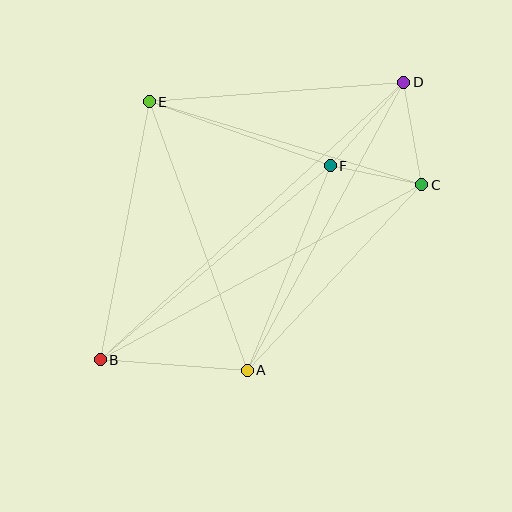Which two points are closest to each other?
Points C and F are closest to each other.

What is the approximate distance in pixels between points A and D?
The distance between A and D is approximately 328 pixels.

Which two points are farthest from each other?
Points B and D are farthest from each other.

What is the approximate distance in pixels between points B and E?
The distance between B and E is approximately 263 pixels.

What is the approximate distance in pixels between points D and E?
The distance between D and E is approximately 255 pixels.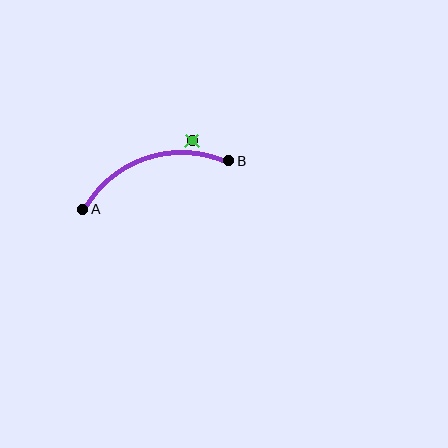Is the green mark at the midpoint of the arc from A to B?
No — the green mark does not lie on the arc at all. It sits slightly outside the curve.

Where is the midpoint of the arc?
The arc midpoint is the point on the curve farthest from the straight line joining A and B. It sits above that line.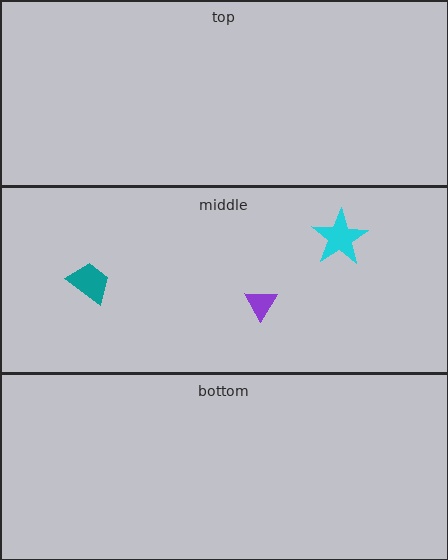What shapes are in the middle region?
The purple triangle, the teal trapezoid, the cyan star.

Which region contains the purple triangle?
The middle region.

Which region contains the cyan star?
The middle region.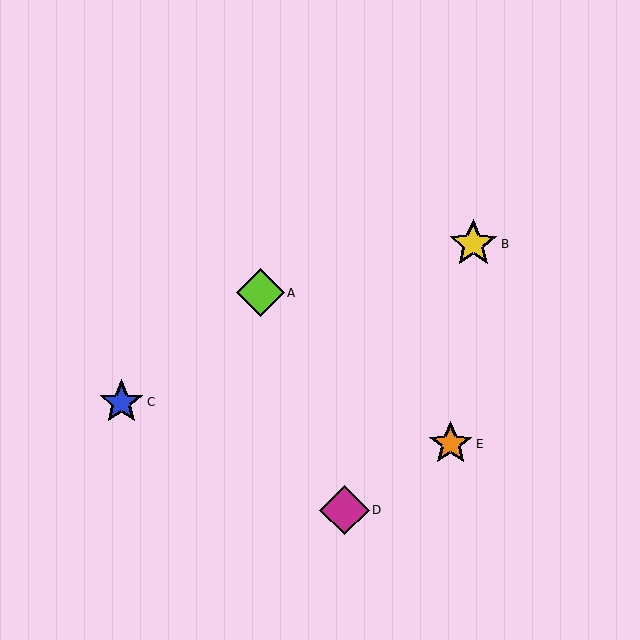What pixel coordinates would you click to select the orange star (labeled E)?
Click at (451, 444) to select the orange star E.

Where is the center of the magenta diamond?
The center of the magenta diamond is at (345, 510).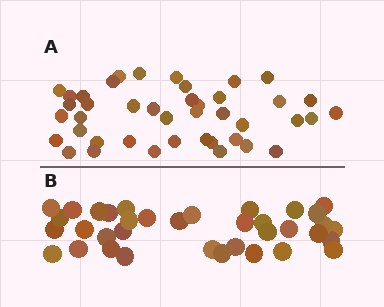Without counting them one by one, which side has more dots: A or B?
Region A (the top region) has more dots.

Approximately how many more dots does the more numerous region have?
Region A has about 6 more dots than region B.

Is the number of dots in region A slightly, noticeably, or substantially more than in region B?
Region A has only slightly more — the two regions are fairly close. The ratio is roughly 1.2 to 1.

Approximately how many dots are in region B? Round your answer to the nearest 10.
About 40 dots. (The exact count is 36, which rounds to 40.)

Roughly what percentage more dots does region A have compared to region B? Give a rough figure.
About 15% more.